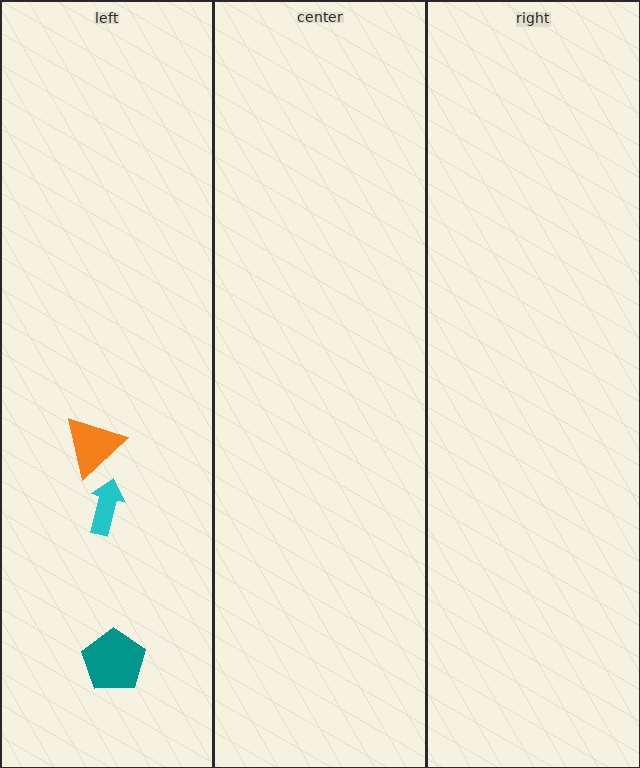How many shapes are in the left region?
3.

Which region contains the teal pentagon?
The left region.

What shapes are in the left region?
The orange triangle, the cyan arrow, the teal pentagon.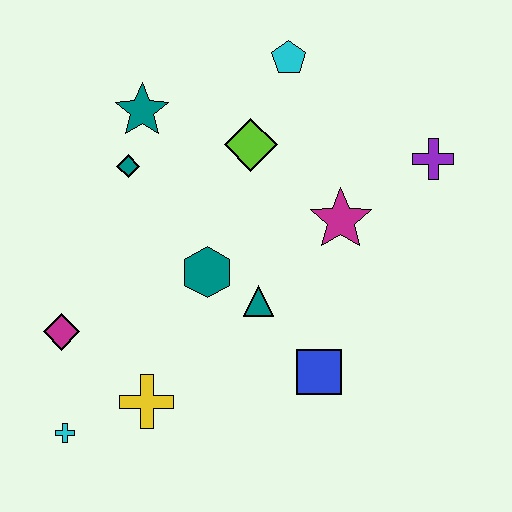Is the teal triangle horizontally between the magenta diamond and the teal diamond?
No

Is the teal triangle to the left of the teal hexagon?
No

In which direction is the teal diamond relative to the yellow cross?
The teal diamond is above the yellow cross.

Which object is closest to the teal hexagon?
The teal triangle is closest to the teal hexagon.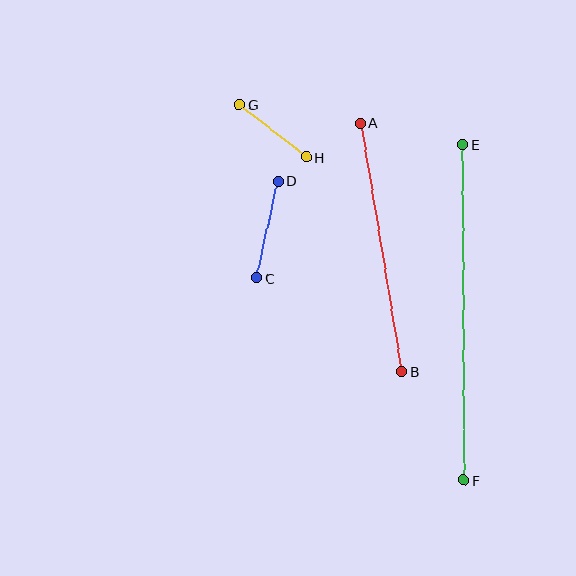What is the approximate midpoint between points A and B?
The midpoint is at approximately (381, 247) pixels.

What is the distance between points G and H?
The distance is approximately 86 pixels.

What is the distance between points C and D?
The distance is approximately 99 pixels.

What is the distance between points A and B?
The distance is approximately 252 pixels.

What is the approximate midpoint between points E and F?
The midpoint is at approximately (463, 312) pixels.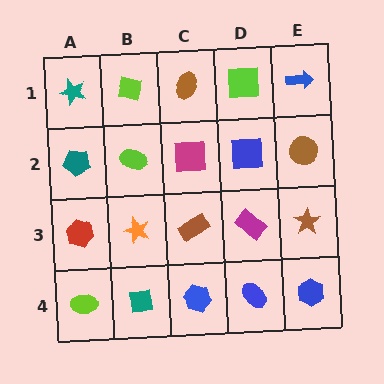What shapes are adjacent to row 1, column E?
A brown circle (row 2, column E), a lime square (row 1, column D).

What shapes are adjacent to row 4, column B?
An orange star (row 3, column B), a lime ellipse (row 4, column A), a blue hexagon (row 4, column C).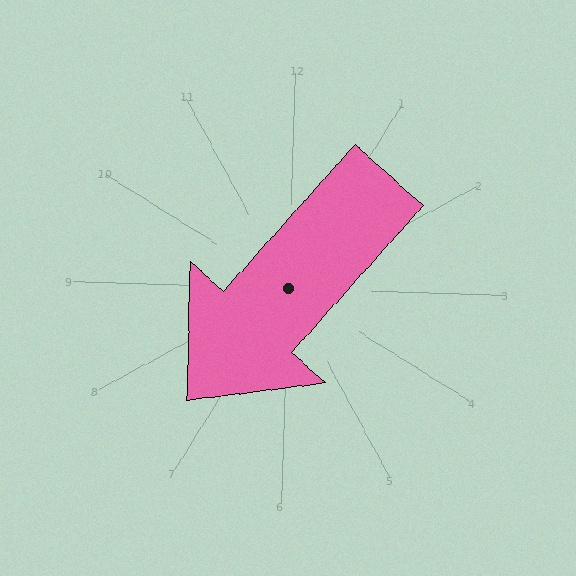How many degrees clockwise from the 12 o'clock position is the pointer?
Approximately 220 degrees.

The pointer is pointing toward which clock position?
Roughly 7 o'clock.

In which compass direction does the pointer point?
Southwest.